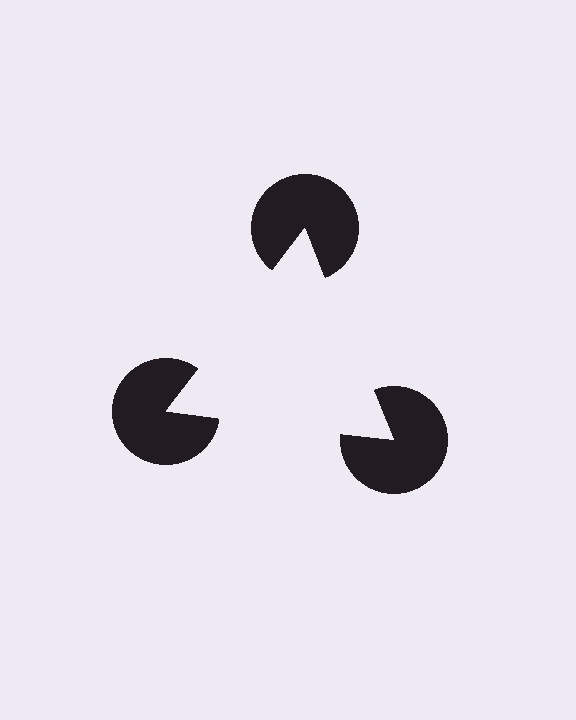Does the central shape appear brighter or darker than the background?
It typically appears slightly brighter than the background, even though no actual brightness change is drawn.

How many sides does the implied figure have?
3 sides.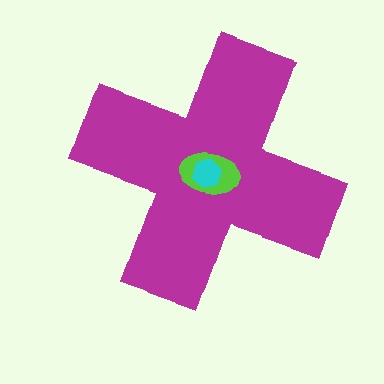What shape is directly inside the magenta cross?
The lime ellipse.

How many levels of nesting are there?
3.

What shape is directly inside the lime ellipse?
The cyan hexagon.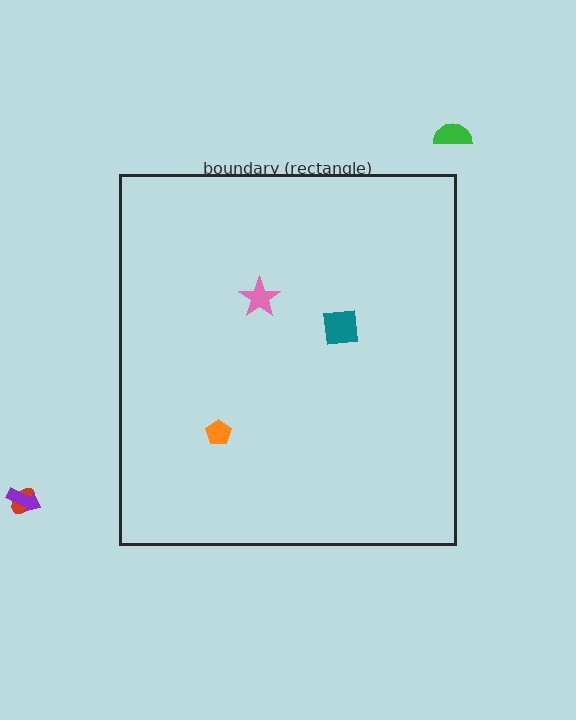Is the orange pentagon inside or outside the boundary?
Inside.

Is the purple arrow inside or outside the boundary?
Outside.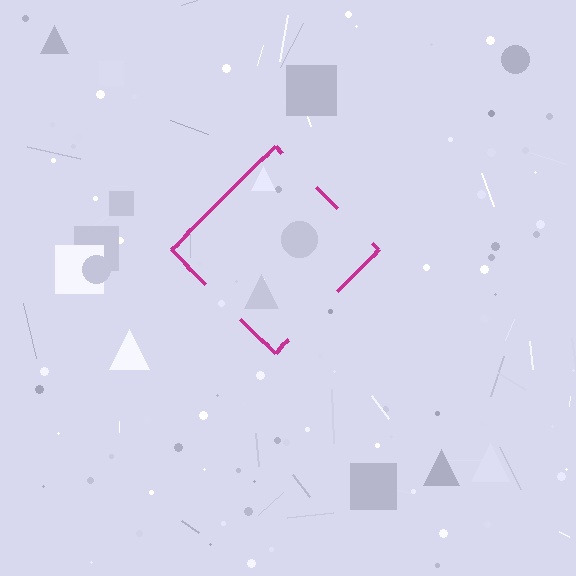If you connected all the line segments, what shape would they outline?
They would outline a diamond.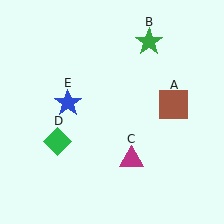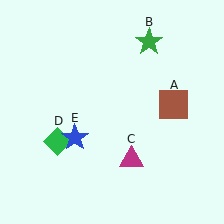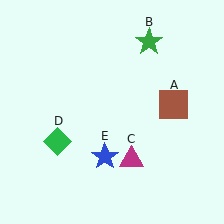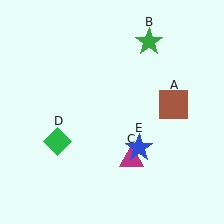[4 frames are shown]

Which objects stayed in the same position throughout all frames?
Brown square (object A) and green star (object B) and magenta triangle (object C) and green diamond (object D) remained stationary.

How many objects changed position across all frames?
1 object changed position: blue star (object E).